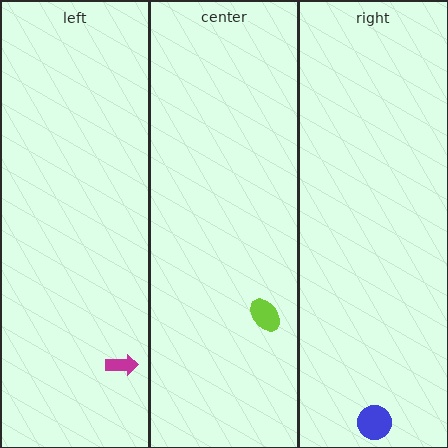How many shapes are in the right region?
1.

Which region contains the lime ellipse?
The center region.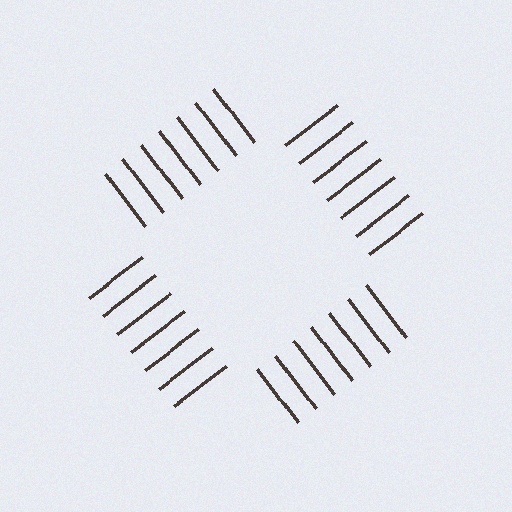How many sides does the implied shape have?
4 sides — the line-ends trace a square.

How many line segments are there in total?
28 — 7 along each of the 4 edges.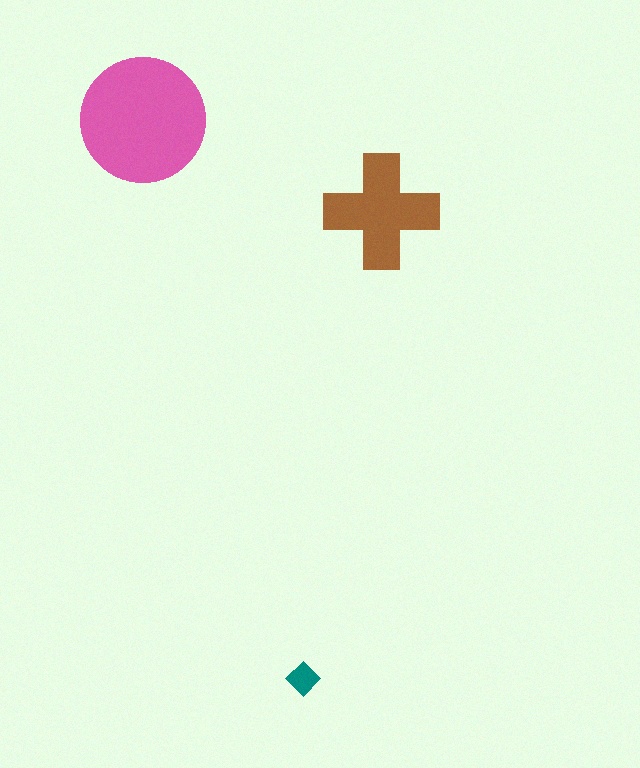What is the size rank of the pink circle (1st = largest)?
1st.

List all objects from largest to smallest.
The pink circle, the brown cross, the teal diamond.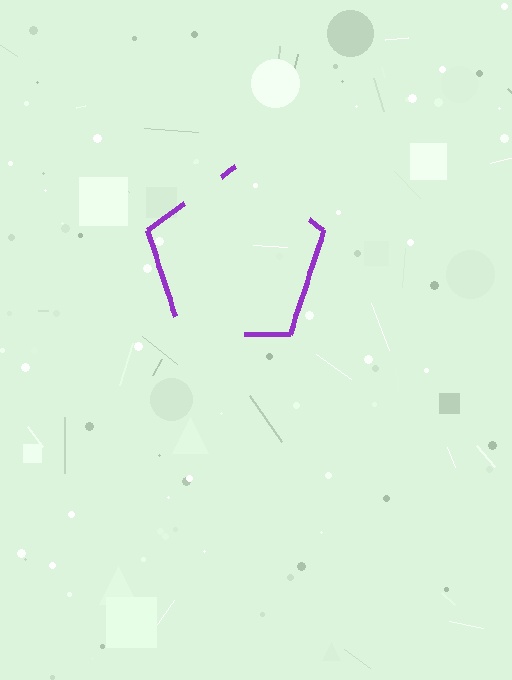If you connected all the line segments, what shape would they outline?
They would outline a pentagon.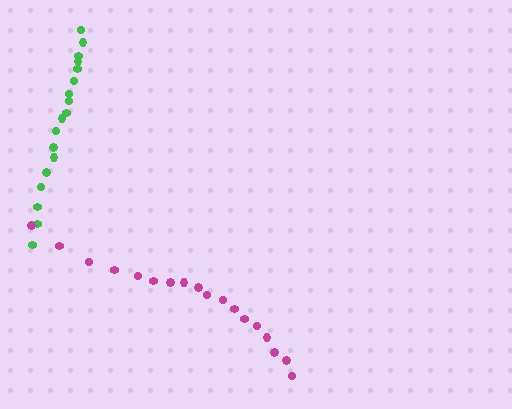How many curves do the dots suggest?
There are 2 distinct paths.